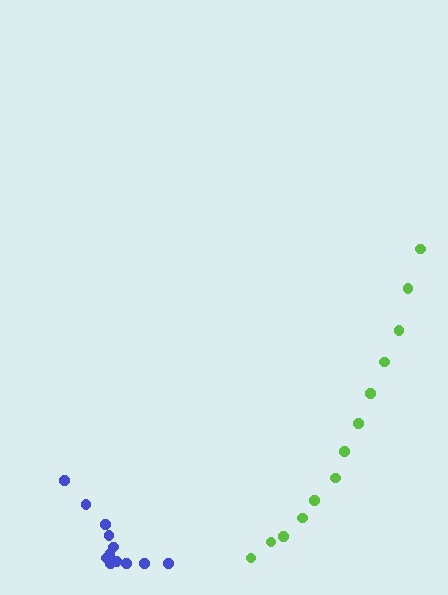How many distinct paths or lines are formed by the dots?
There are 2 distinct paths.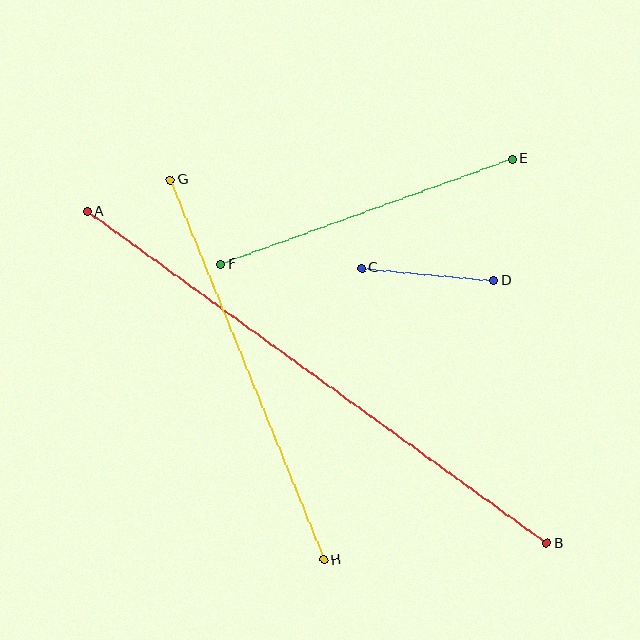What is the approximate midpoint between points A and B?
The midpoint is at approximately (317, 378) pixels.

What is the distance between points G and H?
The distance is approximately 410 pixels.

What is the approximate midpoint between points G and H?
The midpoint is at approximately (247, 370) pixels.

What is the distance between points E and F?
The distance is approximately 309 pixels.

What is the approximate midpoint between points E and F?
The midpoint is at approximately (366, 212) pixels.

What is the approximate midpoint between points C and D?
The midpoint is at approximately (428, 274) pixels.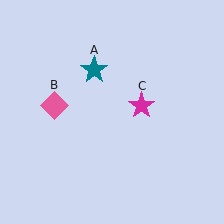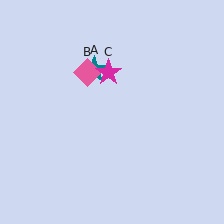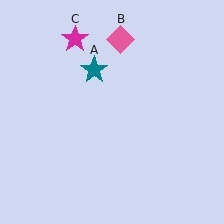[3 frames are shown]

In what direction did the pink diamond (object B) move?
The pink diamond (object B) moved up and to the right.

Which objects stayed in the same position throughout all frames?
Teal star (object A) remained stationary.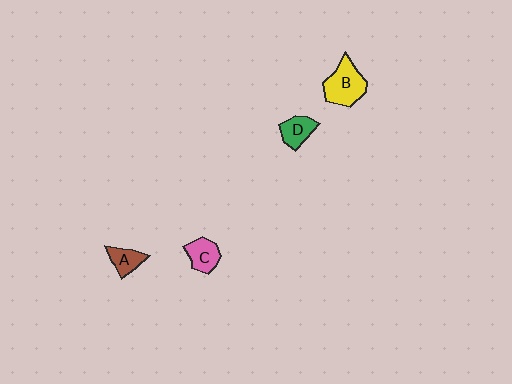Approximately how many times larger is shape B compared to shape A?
Approximately 1.9 times.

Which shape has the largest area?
Shape B (yellow).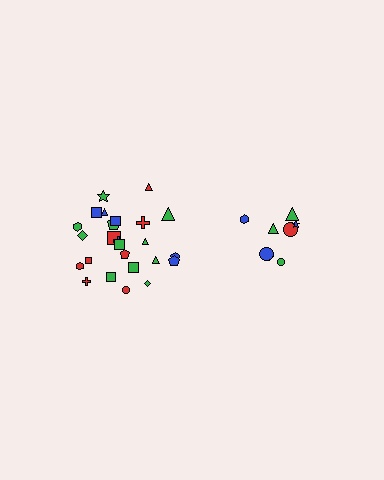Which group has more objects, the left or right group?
The left group.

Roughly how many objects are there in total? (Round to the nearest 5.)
Roughly 35 objects in total.